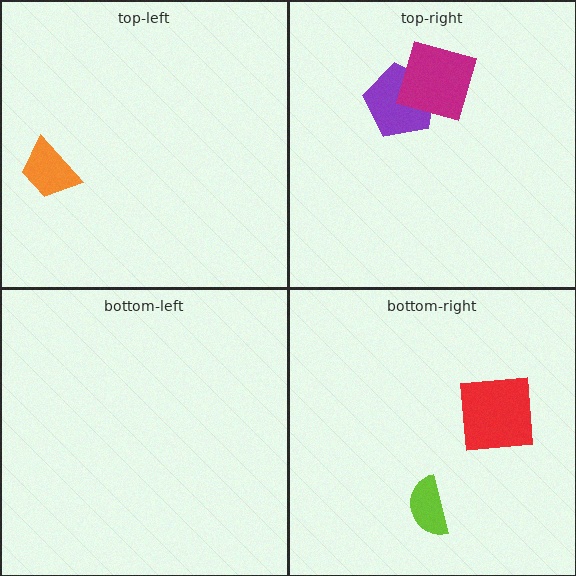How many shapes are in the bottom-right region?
2.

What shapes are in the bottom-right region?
The lime semicircle, the red square.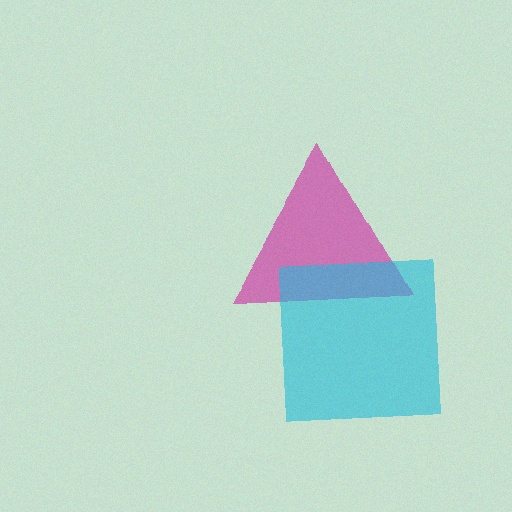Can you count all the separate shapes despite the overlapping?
Yes, there are 2 separate shapes.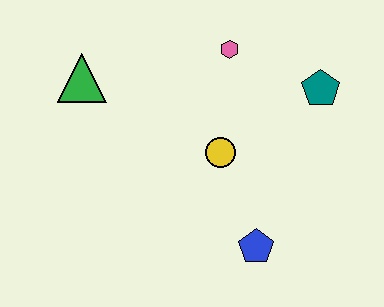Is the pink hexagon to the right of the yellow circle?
Yes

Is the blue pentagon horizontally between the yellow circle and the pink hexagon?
No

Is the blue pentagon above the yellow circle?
No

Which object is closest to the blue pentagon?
The yellow circle is closest to the blue pentagon.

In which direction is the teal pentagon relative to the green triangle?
The teal pentagon is to the right of the green triangle.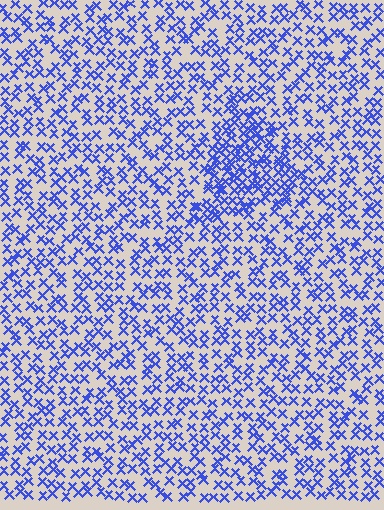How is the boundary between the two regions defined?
The boundary is defined by a change in element density (approximately 1.9x ratio). All elements are the same color, size, and shape.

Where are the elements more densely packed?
The elements are more densely packed inside the triangle boundary.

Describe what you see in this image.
The image contains small blue elements arranged at two different densities. A triangle-shaped region is visible where the elements are more densely packed than the surrounding area.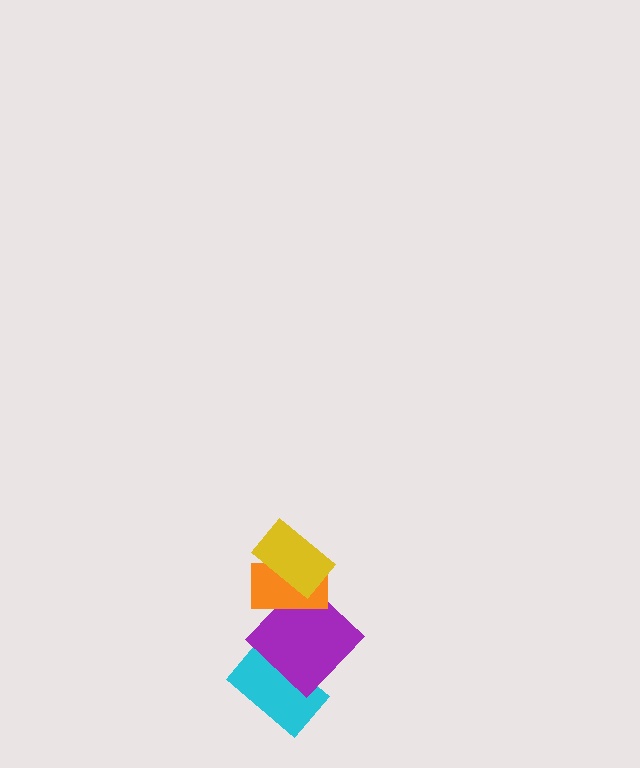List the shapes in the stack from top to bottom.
From top to bottom: the yellow rectangle, the orange rectangle, the purple diamond, the cyan rectangle.